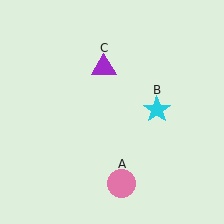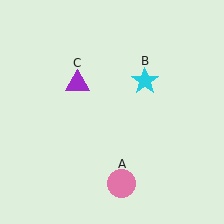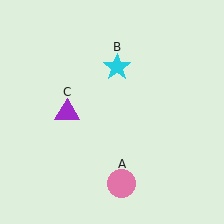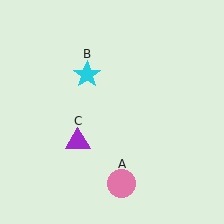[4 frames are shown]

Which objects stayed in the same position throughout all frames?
Pink circle (object A) remained stationary.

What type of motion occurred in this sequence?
The cyan star (object B), purple triangle (object C) rotated counterclockwise around the center of the scene.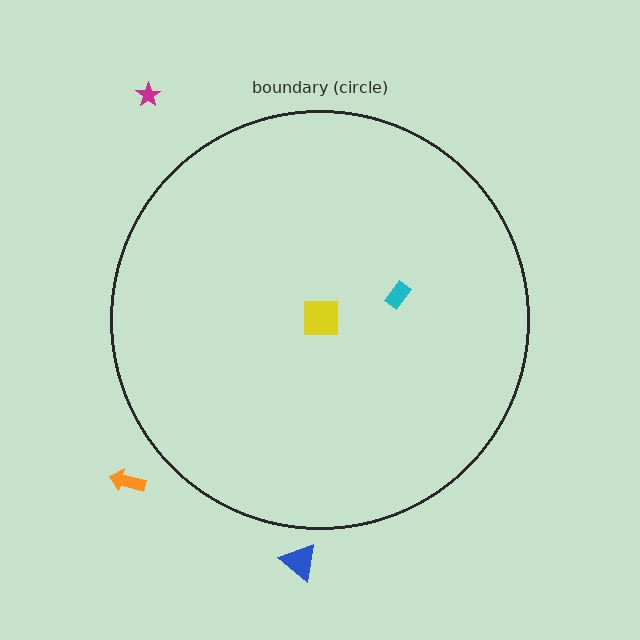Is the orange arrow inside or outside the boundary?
Outside.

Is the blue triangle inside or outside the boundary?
Outside.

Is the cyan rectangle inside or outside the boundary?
Inside.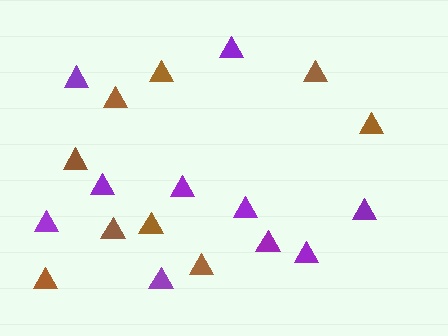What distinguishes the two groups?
There are 2 groups: one group of purple triangles (10) and one group of brown triangles (9).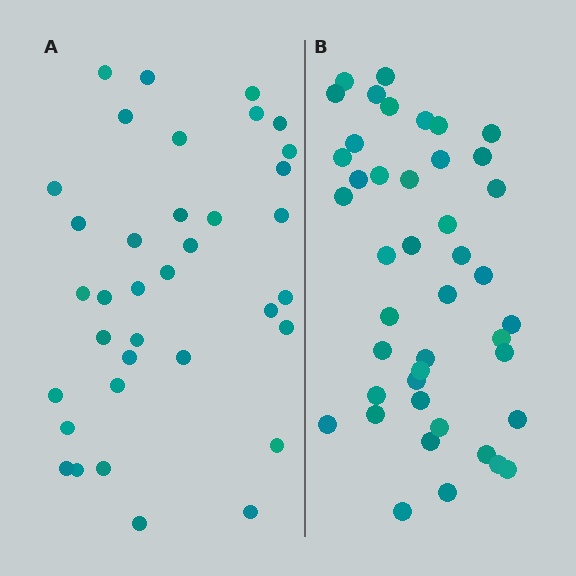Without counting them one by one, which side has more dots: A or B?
Region B (the right region) has more dots.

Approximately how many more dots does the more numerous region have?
Region B has roughly 8 or so more dots than region A.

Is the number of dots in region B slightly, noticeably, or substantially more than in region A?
Region B has only slightly more — the two regions are fairly close. The ratio is roughly 1.2 to 1.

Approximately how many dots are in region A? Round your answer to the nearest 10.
About 40 dots. (The exact count is 36, which rounds to 40.)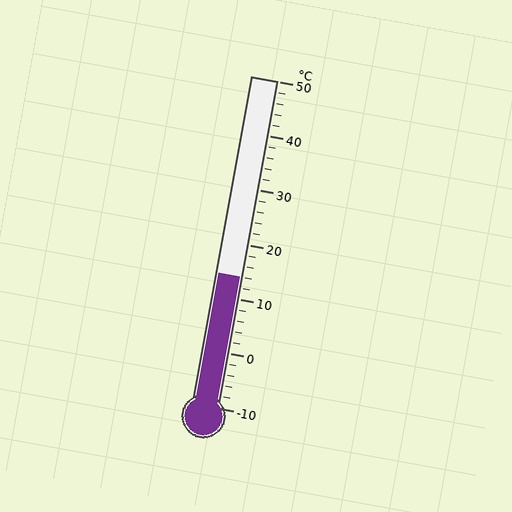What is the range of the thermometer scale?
The thermometer scale ranges from -10°C to 50°C.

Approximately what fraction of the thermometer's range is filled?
The thermometer is filled to approximately 40% of its range.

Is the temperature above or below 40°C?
The temperature is below 40°C.